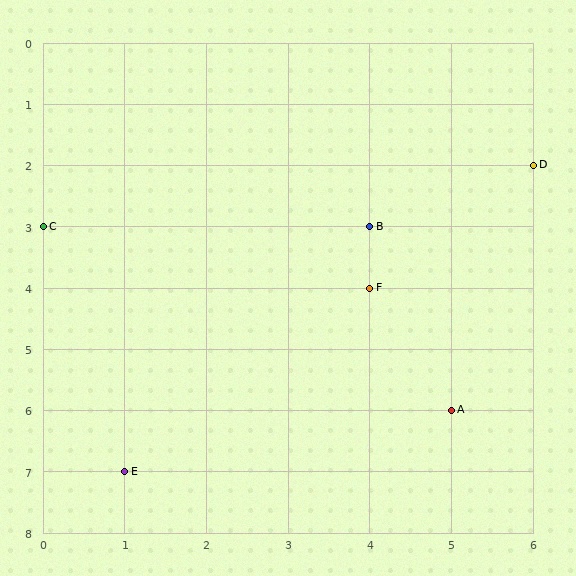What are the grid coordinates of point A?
Point A is at grid coordinates (5, 6).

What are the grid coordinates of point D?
Point D is at grid coordinates (6, 2).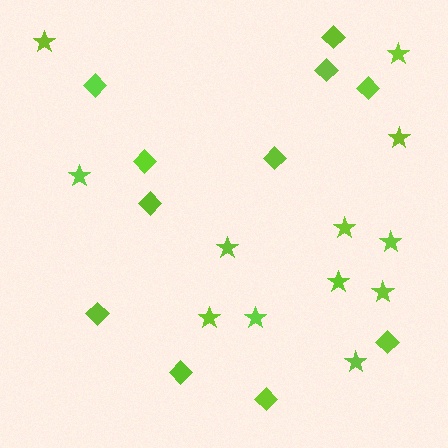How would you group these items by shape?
There are 2 groups: one group of diamonds (11) and one group of stars (12).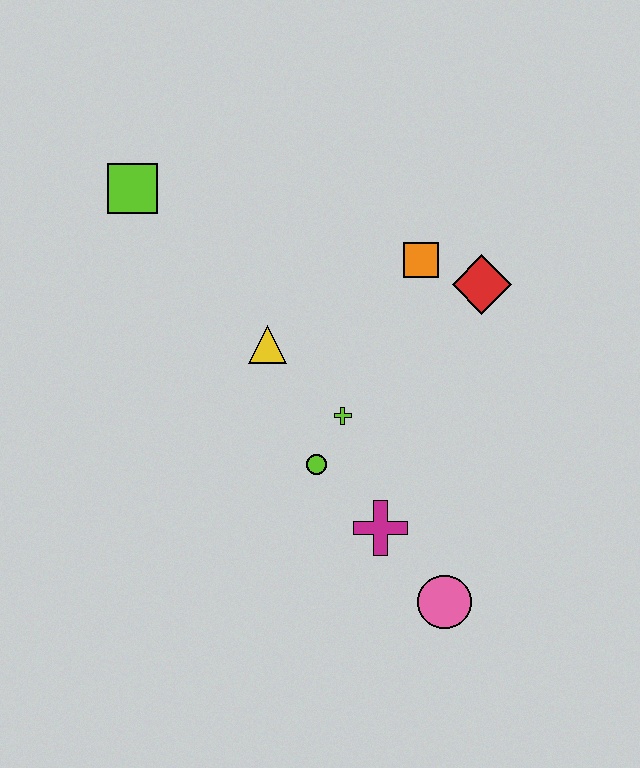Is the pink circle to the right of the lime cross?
Yes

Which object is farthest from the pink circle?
The lime square is farthest from the pink circle.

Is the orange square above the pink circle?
Yes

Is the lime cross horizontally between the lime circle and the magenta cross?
Yes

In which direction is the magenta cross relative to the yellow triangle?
The magenta cross is below the yellow triangle.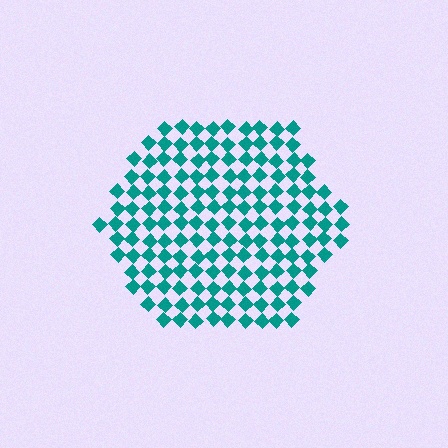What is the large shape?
The large shape is a hexagon.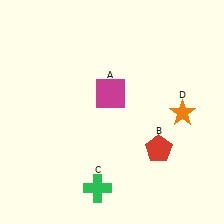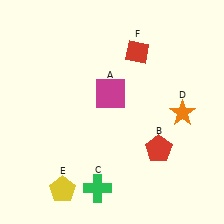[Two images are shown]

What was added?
A yellow pentagon (E), a red diamond (F) were added in Image 2.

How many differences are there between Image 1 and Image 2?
There are 2 differences between the two images.